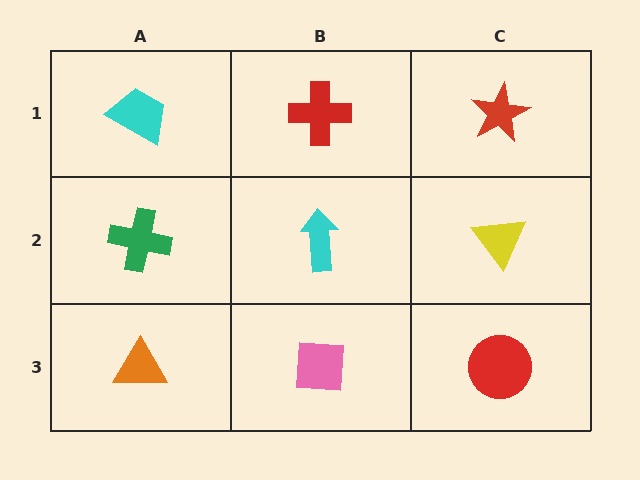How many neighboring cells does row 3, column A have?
2.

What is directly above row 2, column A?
A cyan trapezoid.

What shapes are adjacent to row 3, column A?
A green cross (row 2, column A), a pink square (row 3, column B).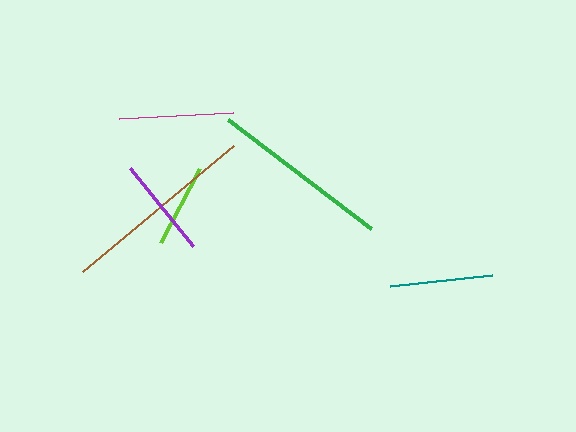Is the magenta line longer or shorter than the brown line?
The brown line is longer than the magenta line.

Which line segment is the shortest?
The lime line is the shortest at approximately 85 pixels.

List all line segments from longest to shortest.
From longest to shortest: brown, green, magenta, teal, purple, lime.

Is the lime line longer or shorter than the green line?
The green line is longer than the lime line.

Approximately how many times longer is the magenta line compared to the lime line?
The magenta line is approximately 1.3 times the length of the lime line.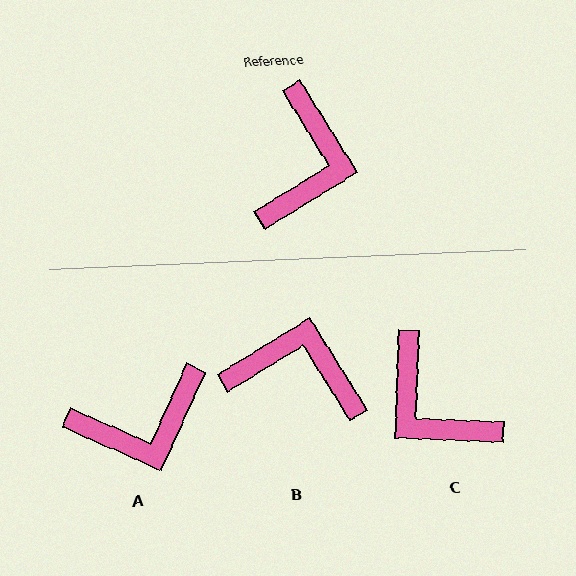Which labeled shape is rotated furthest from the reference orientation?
C, about 124 degrees away.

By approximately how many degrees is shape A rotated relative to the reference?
Approximately 56 degrees clockwise.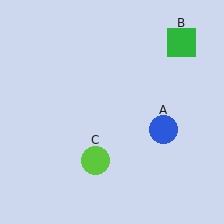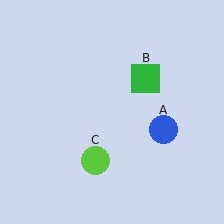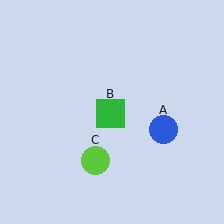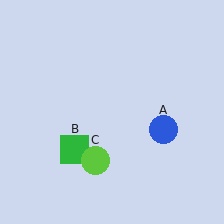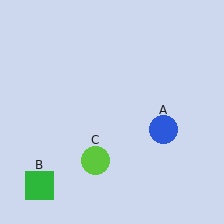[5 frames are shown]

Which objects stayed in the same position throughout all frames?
Blue circle (object A) and lime circle (object C) remained stationary.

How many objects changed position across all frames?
1 object changed position: green square (object B).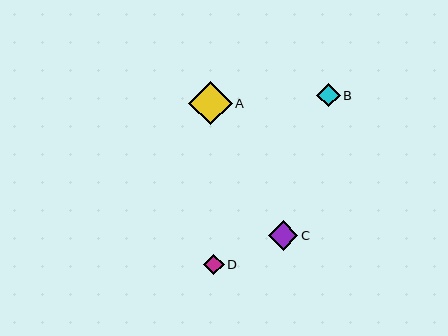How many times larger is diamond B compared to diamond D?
Diamond B is approximately 1.2 times the size of diamond D.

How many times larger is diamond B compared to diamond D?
Diamond B is approximately 1.2 times the size of diamond D.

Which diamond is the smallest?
Diamond D is the smallest with a size of approximately 20 pixels.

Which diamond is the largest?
Diamond A is the largest with a size of approximately 44 pixels.